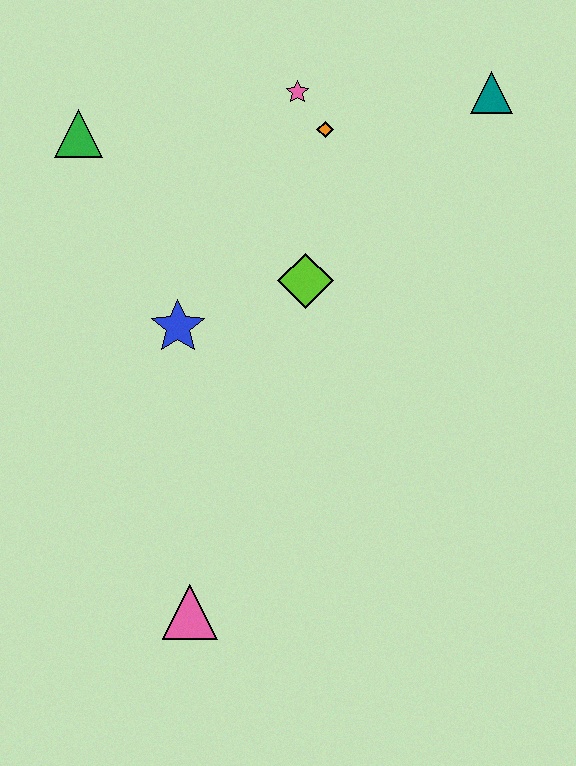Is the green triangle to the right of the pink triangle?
No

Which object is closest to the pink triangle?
The blue star is closest to the pink triangle.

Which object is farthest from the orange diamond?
The pink triangle is farthest from the orange diamond.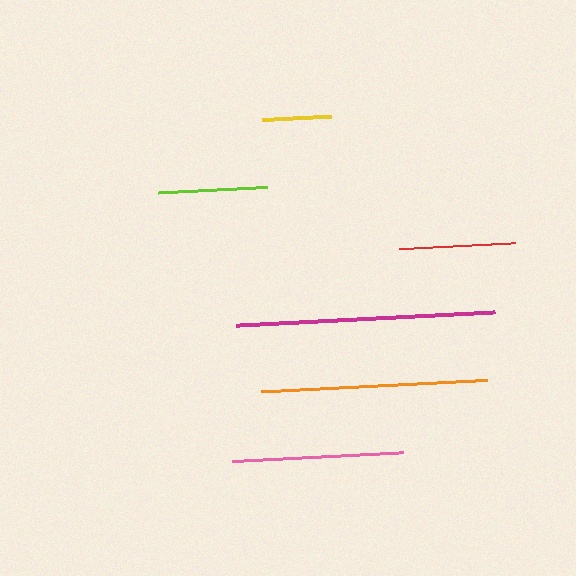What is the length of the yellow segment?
The yellow segment is approximately 69 pixels long.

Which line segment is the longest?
The magenta line is the longest at approximately 259 pixels.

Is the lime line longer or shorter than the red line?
The red line is longer than the lime line.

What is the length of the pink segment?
The pink segment is approximately 171 pixels long.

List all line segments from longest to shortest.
From longest to shortest: magenta, orange, pink, red, lime, yellow.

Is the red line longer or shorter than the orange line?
The orange line is longer than the red line.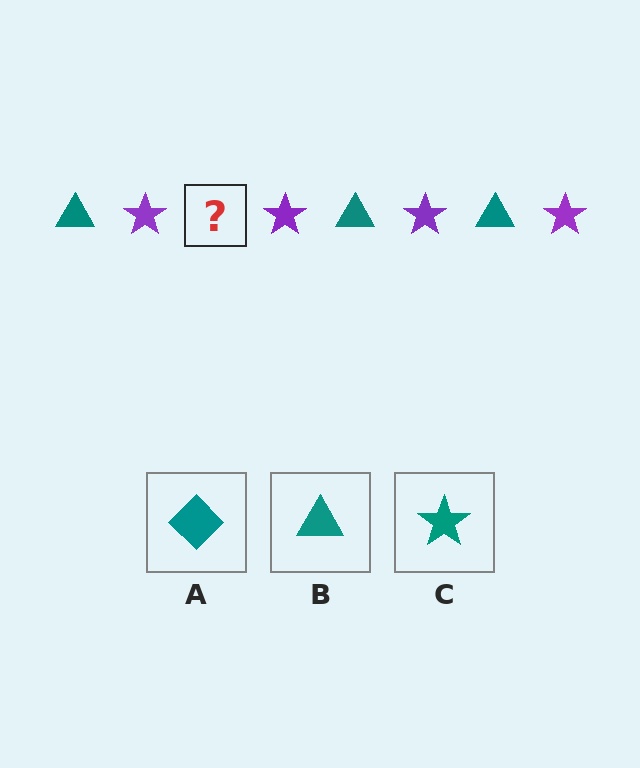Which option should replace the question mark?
Option B.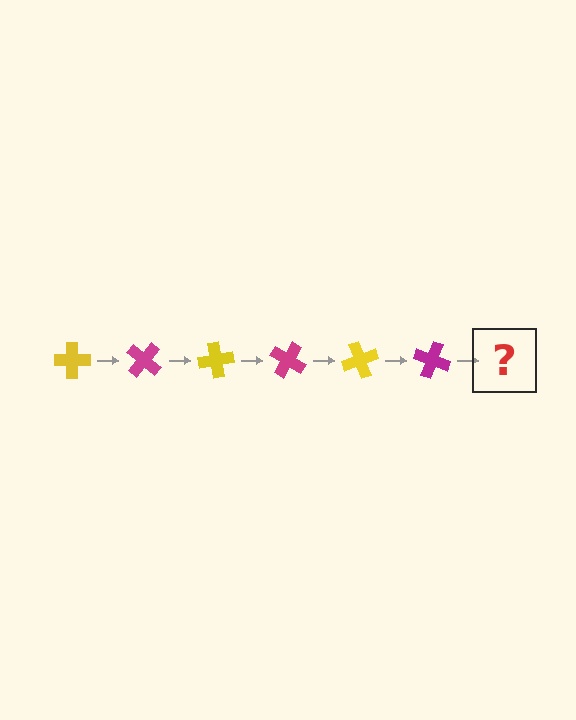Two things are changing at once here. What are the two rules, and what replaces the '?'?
The two rules are that it rotates 40 degrees each step and the color cycles through yellow and magenta. The '?' should be a yellow cross, rotated 240 degrees from the start.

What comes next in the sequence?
The next element should be a yellow cross, rotated 240 degrees from the start.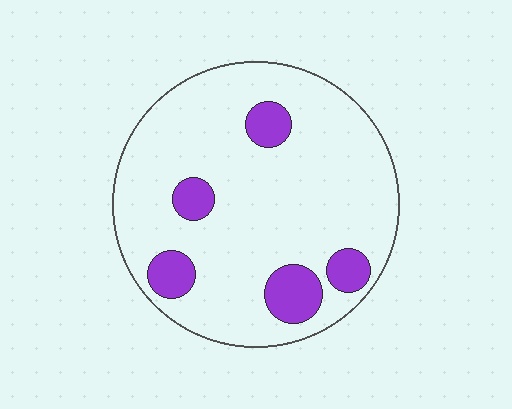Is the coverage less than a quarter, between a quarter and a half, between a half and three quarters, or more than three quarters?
Less than a quarter.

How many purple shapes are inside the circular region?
5.